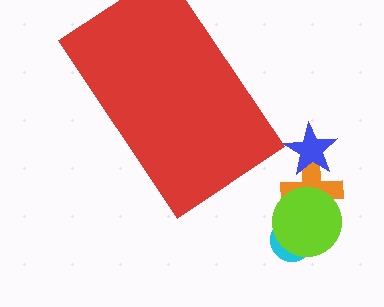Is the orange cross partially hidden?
No, the orange cross is fully visible.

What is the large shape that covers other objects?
A red rectangle.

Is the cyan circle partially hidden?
No, the cyan circle is fully visible.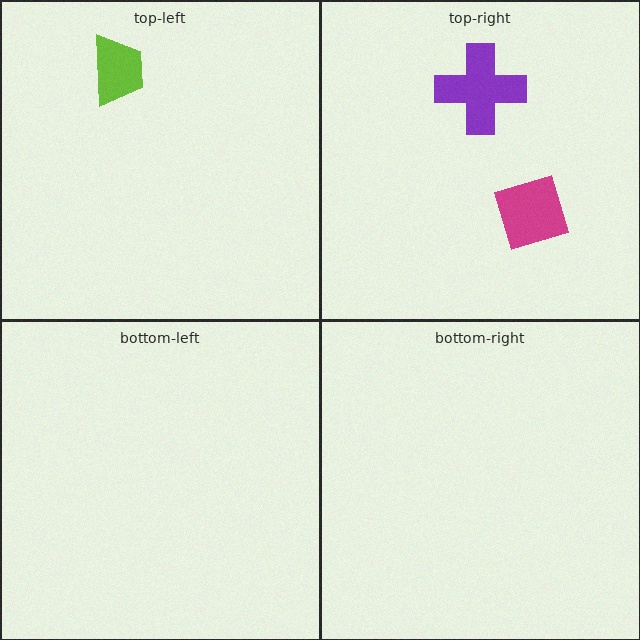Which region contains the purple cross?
The top-right region.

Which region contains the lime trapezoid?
The top-left region.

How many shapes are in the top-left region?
1.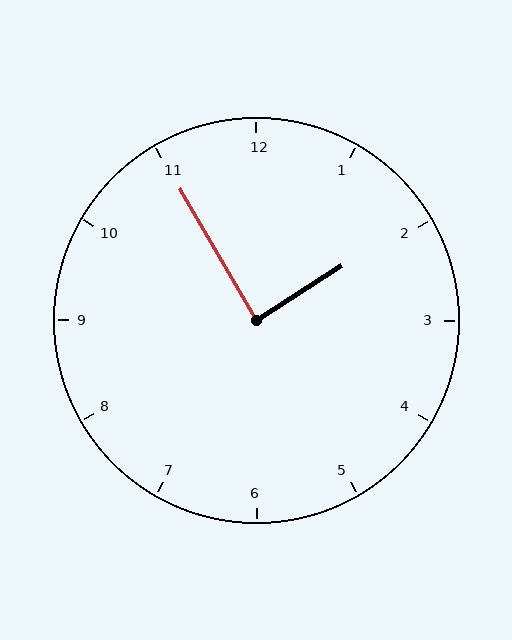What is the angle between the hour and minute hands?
Approximately 88 degrees.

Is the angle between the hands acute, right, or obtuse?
It is right.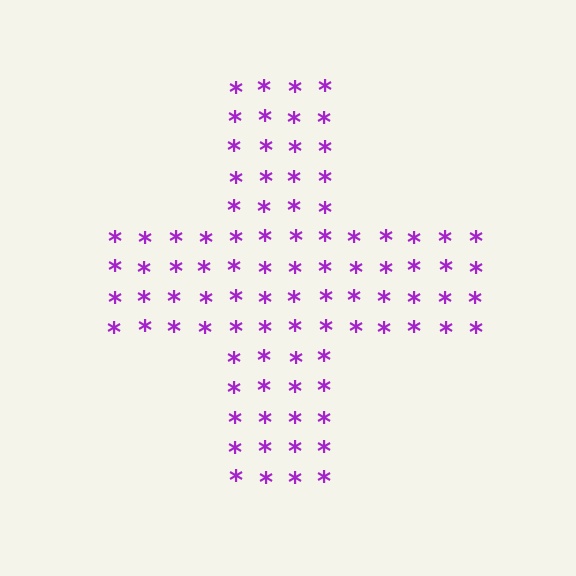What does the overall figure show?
The overall figure shows a cross.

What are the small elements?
The small elements are asterisks.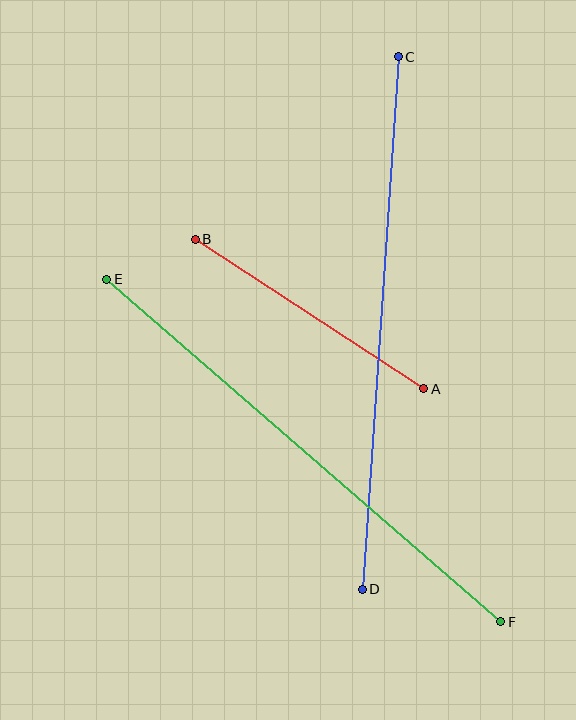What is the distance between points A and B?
The distance is approximately 273 pixels.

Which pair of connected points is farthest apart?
Points C and D are farthest apart.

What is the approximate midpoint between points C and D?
The midpoint is at approximately (380, 323) pixels.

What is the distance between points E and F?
The distance is approximately 522 pixels.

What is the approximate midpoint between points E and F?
The midpoint is at approximately (304, 451) pixels.